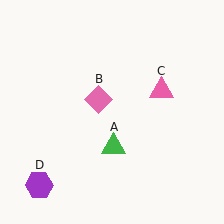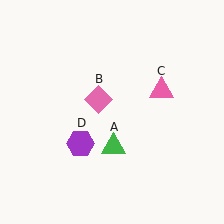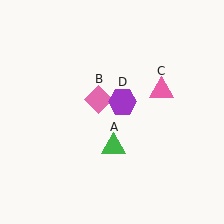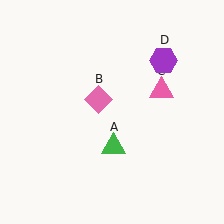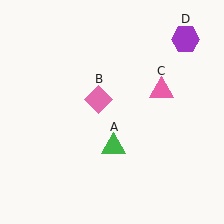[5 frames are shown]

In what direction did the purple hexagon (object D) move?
The purple hexagon (object D) moved up and to the right.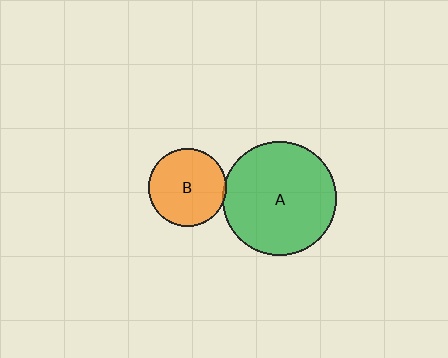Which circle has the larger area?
Circle A (green).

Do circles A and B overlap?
Yes.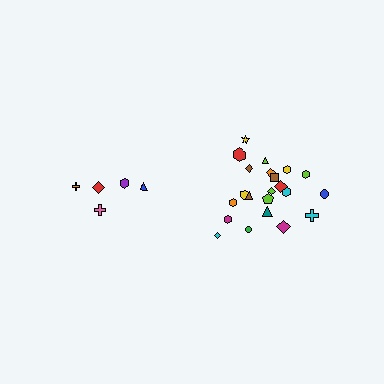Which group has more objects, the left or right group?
The right group.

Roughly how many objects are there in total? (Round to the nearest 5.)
Roughly 25 objects in total.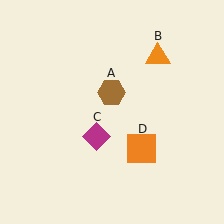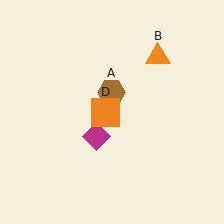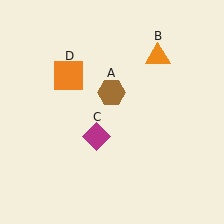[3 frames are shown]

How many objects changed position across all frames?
1 object changed position: orange square (object D).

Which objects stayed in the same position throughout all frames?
Brown hexagon (object A) and orange triangle (object B) and magenta diamond (object C) remained stationary.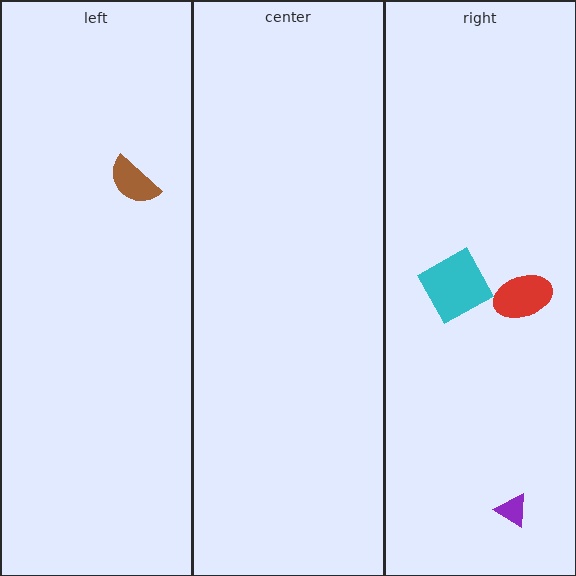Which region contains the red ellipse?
The right region.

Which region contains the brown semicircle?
The left region.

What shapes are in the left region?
The brown semicircle.